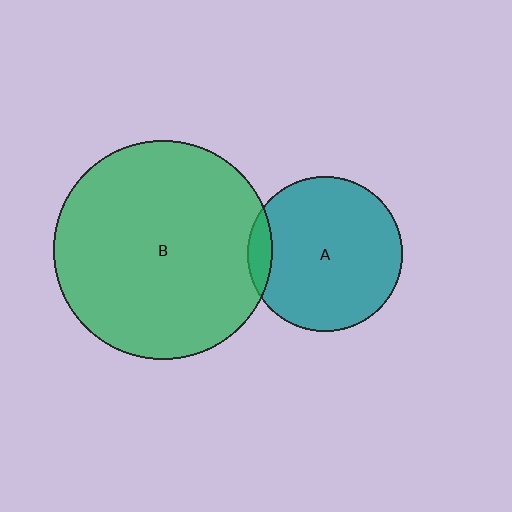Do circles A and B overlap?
Yes.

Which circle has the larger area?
Circle B (green).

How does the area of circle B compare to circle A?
Approximately 2.0 times.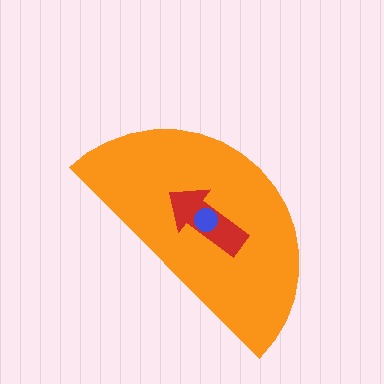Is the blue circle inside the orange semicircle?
Yes.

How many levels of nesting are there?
3.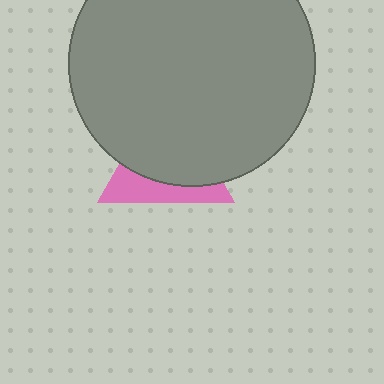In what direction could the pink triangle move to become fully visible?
The pink triangle could move down. That would shift it out from behind the gray circle entirely.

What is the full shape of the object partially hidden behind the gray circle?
The partially hidden object is a pink triangle.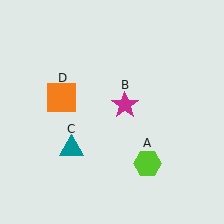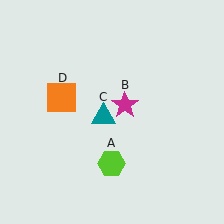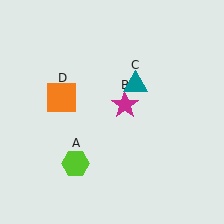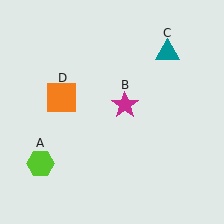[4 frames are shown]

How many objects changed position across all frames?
2 objects changed position: lime hexagon (object A), teal triangle (object C).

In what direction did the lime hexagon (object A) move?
The lime hexagon (object A) moved left.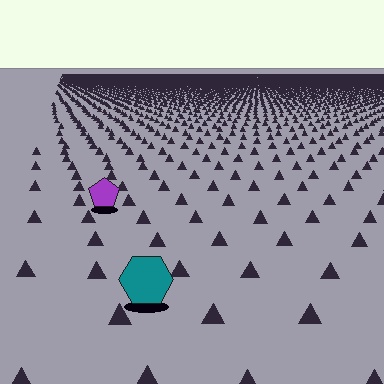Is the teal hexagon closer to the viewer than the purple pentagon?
Yes. The teal hexagon is closer — you can tell from the texture gradient: the ground texture is coarser near it.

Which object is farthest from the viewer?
The purple pentagon is farthest from the viewer. It appears smaller and the ground texture around it is denser.